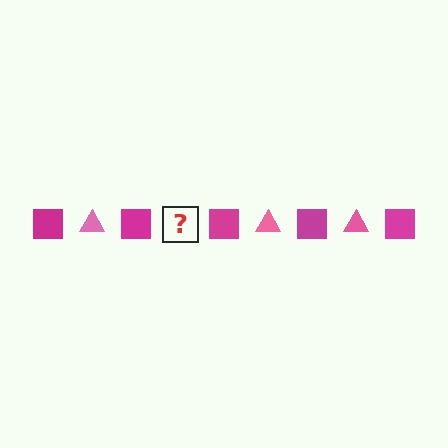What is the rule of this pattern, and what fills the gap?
The rule is that the pattern alternates between magenta square and pink triangle. The gap should be filled with a pink triangle.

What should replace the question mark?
The question mark should be replaced with a pink triangle.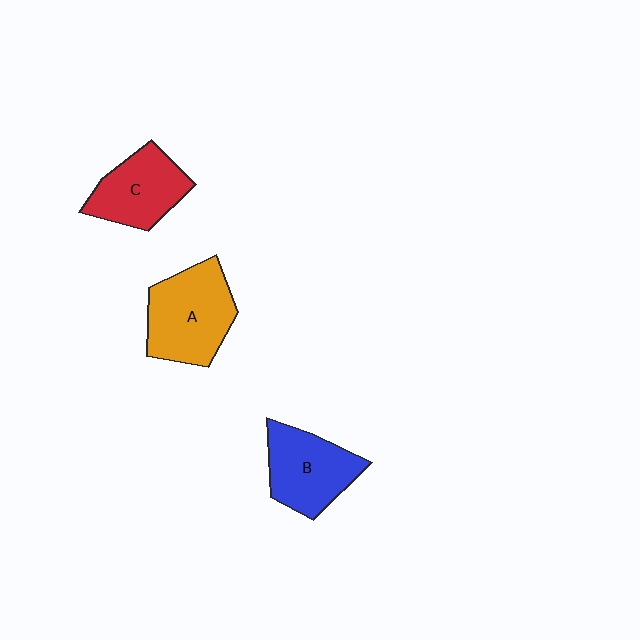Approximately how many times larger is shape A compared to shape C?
Approximately 1.2 times.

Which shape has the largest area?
Shape A (orange).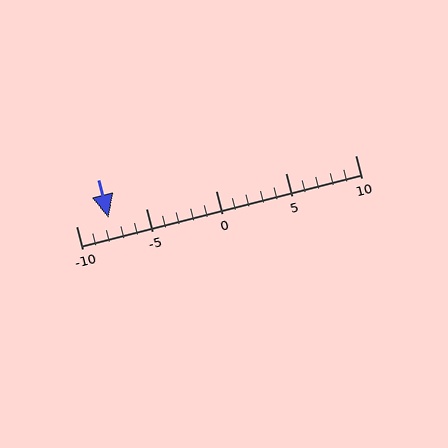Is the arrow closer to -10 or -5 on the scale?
The arrow is closer to -10.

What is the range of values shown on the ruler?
The ruler shows values from -10 to 10.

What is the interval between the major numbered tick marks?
The major tick marks are spaced 5 units apart.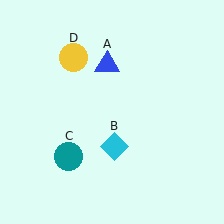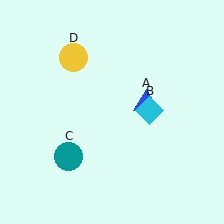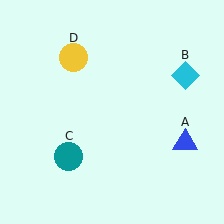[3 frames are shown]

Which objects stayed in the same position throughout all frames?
Teal circle (object C) and yellow circle (object D) remained stationary.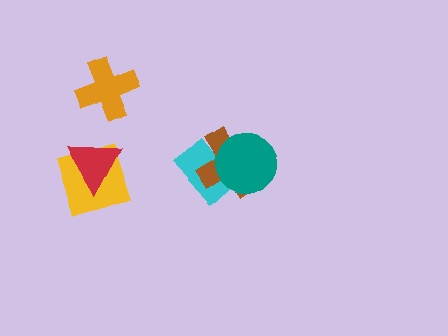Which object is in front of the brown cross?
The teal circle is in front of the brown cross.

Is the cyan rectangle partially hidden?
Yes, it is partially covered by another shape.